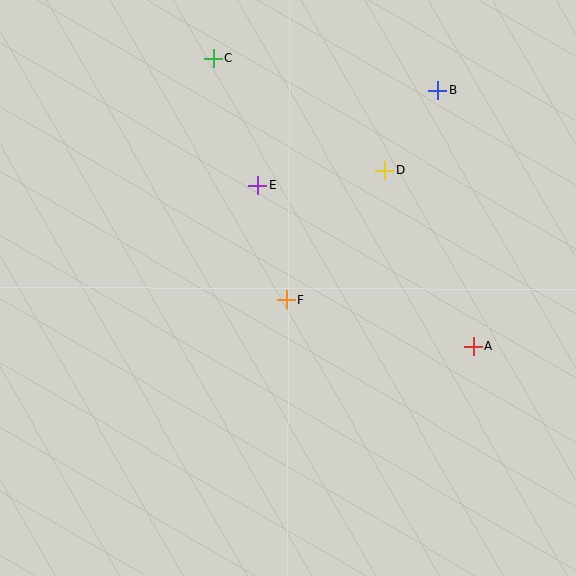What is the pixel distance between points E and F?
The distance between E and F is 118 pixels.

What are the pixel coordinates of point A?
Point A is at (473, 346).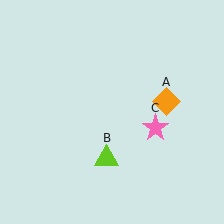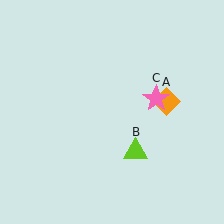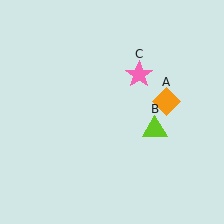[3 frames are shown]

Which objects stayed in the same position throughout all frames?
Orange diamond (object A) remained stationary.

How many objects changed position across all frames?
2 objects changed position: lime triangle (object B), pink star (object C).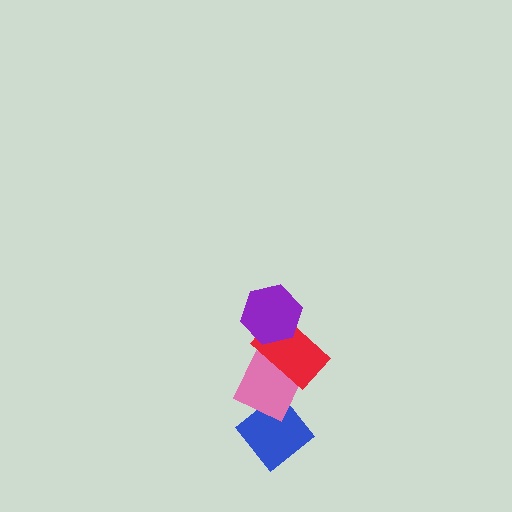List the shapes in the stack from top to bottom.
From top to bottom: the purple hexagon, the red rectangle, the pink diamond, the blue diamond.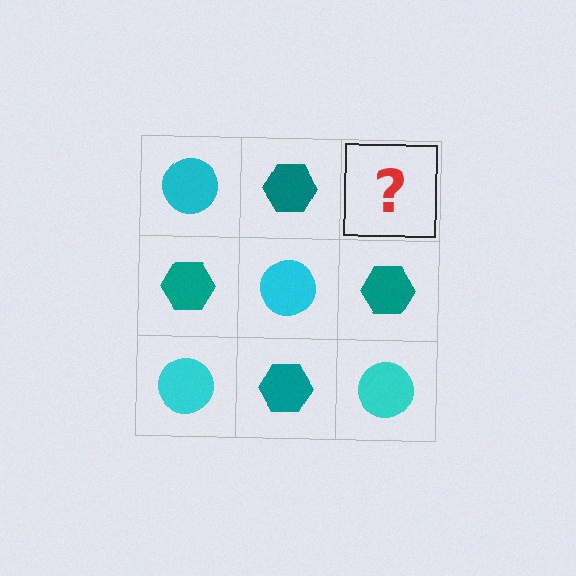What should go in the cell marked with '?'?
The missing cell should contain a cyan circle.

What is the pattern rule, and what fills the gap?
The rule is that it alternates cyan circle and teal hexagon in a checkerboard pattern. The gap should be filled with a cyan circle.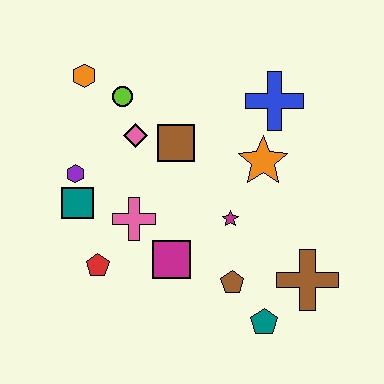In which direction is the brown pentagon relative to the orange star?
The brown pentagon is below the orange star.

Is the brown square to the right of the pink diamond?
Yes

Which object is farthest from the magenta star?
The orange hexagon is farthest from the magenta star.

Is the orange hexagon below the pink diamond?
No